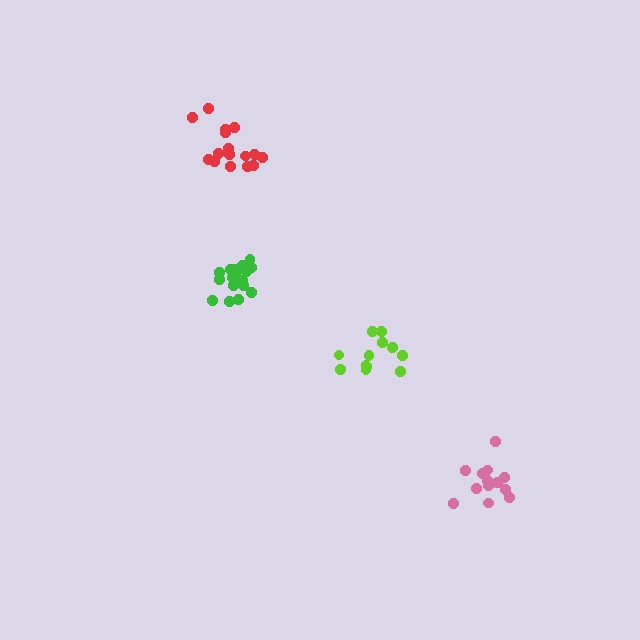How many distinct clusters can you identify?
There are 4 distinct clusters.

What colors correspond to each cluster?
The clusters are colored: green, red, pink, lime.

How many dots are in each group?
Group 1: 18 dots, Group 2: 16 dots, Group 3: 13 dots, Group 4: 12 dots (59 total).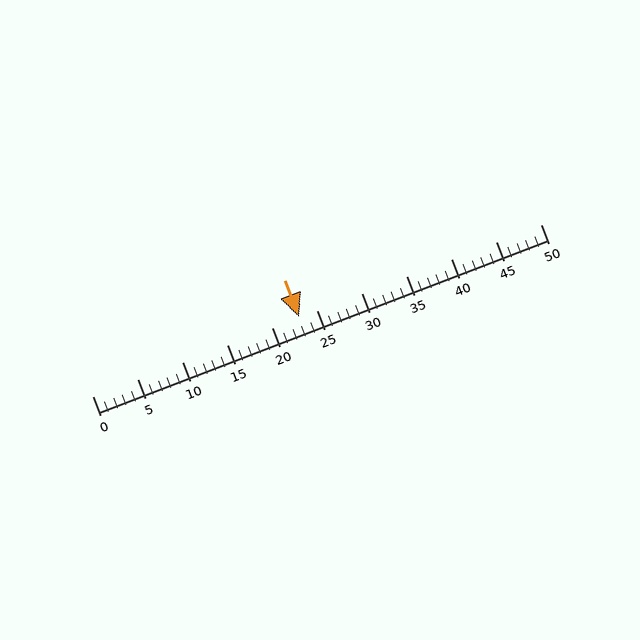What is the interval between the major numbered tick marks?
The major tick marks are spaced 5 units apart.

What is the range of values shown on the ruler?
The ruler shows values from 0 to 50.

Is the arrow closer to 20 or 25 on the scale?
The arrow is closer to 25.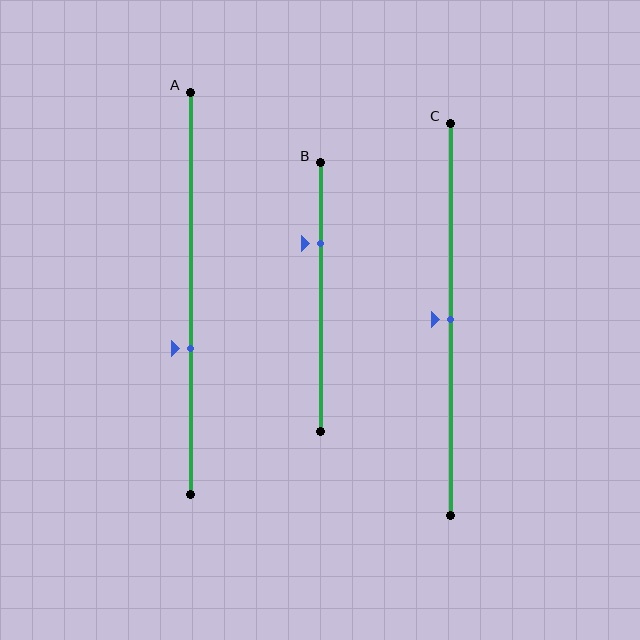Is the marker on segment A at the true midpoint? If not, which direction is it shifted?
No, the marker on segment A is shifted downward by about 14% of the segment length.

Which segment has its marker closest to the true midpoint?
Segment C has its marker closest to the true midpoint.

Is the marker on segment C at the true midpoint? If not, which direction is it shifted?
Yes, the marker on segment C is at the true midpoint.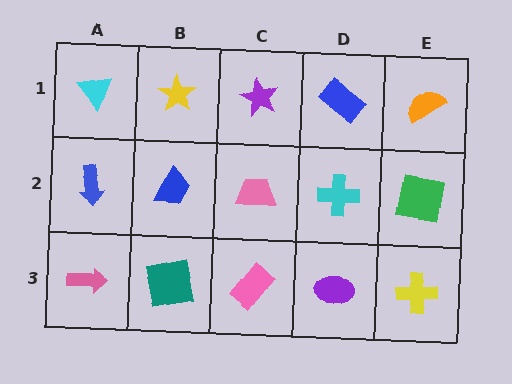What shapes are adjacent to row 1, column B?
A blue trapezoid (row 2, column B), a cyan triangle (row 1, column A), a purple star (row 1, column C).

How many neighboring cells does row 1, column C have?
3.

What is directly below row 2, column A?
A pink arrow.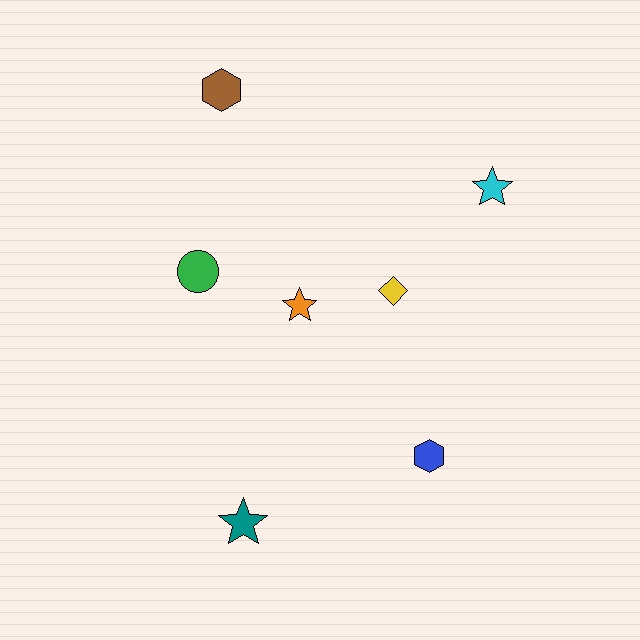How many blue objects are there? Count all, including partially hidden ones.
There is 1 blue object.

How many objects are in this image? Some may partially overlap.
There are 7 objects.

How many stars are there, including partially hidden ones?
There are 3 stars.